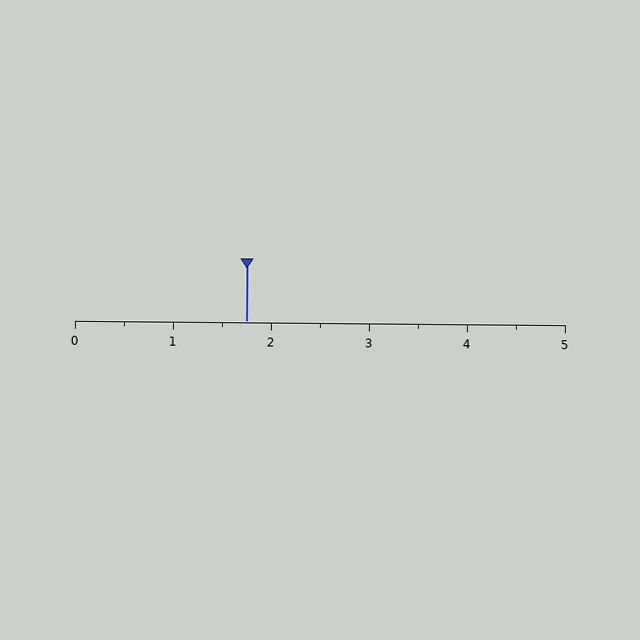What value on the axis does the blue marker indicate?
The marker indicates approximately 1.8.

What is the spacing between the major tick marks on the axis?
The major ticks are spaced 1 apart.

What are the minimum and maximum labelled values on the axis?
The axis runs from 0 to 5.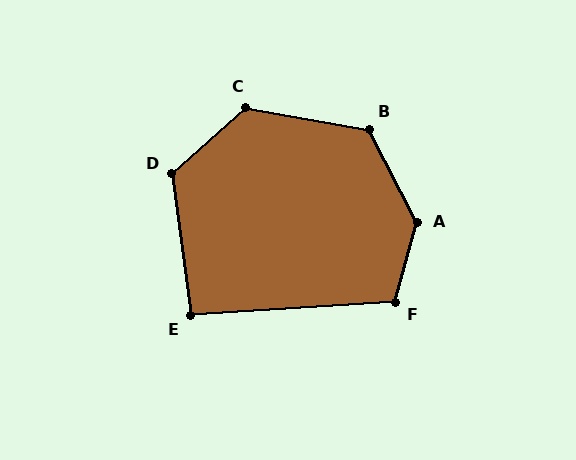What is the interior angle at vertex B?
Approximately 127 degrees (obtuse).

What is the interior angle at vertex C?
Approximately 128 degrees (obtuse).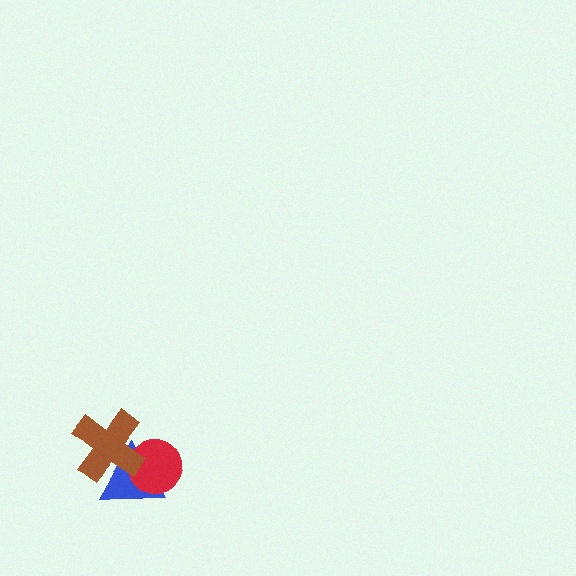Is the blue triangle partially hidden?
Yes, it is partially covered by another shape.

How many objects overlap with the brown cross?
2 objects overlap with the brown cross.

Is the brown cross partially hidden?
No, no other shape covers it.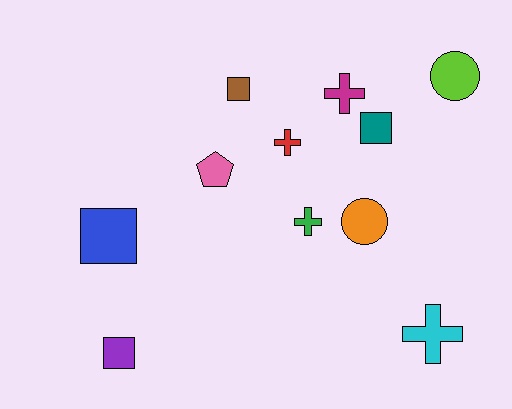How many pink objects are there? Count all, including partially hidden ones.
There is 1 pink object.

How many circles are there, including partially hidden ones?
There are 2 circles.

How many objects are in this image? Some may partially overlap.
There are 11 objects.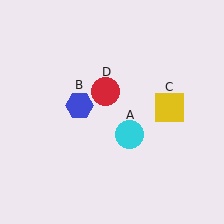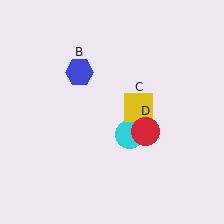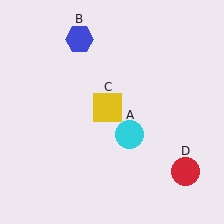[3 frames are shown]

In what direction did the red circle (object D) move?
The red circle (object D) moved down and to the right.